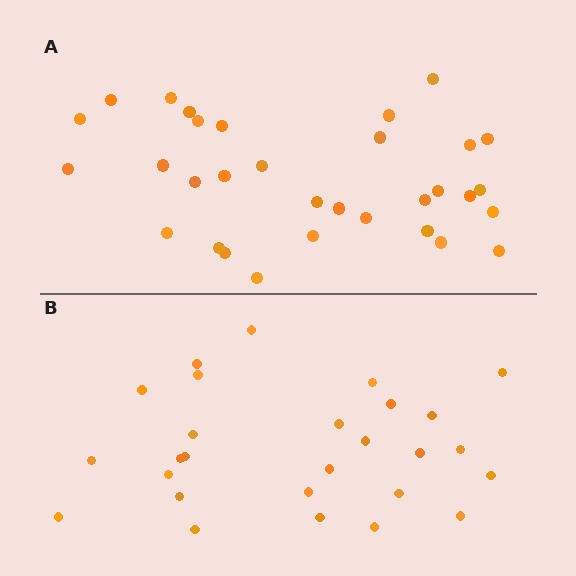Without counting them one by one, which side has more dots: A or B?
Region A (the top region) has more dots.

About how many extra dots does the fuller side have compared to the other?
Region A has about 5 more dots than region B.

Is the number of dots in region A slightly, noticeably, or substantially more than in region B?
Region A has only slightly more — the two regions are fairly close. The ratio is roughly 1.2 to 1.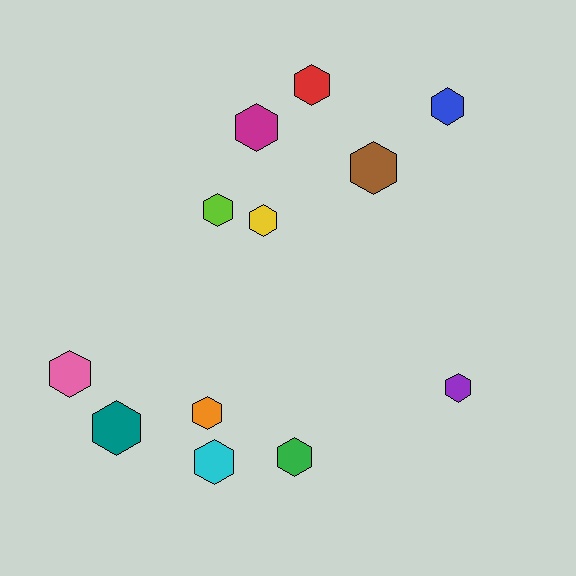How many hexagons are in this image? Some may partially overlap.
There are 12 hexagons.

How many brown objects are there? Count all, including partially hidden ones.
There is 1 brown object.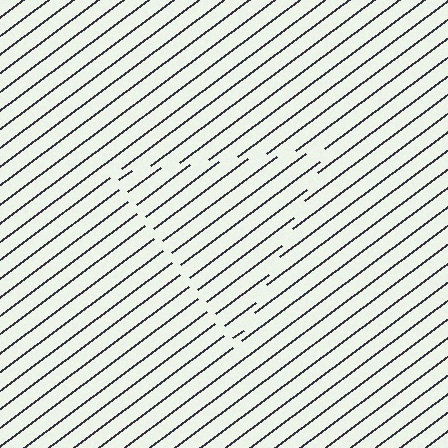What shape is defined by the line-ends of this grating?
An illusory triangle. The interior of the shape contains the same grating, shifted by half a period — the contour is defined by the phase discontinuity where line-ends from the inner and outer gratings abut.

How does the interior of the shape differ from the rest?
The interior of the shape contains the same grating, shifted by half a period — the contour is defined by the phase discontinuity where line-ends from the inner and outer gratings abut.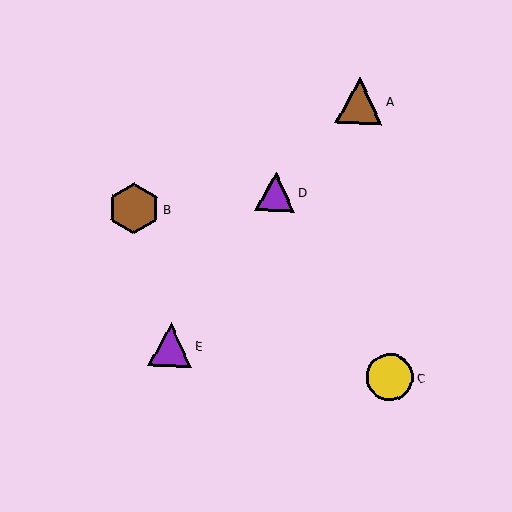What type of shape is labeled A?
Shape A is a brown triangle.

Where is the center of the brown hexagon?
The center of the brown hexagon is at (134, 209).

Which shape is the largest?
The brown hexagon (labeled B) is the largest.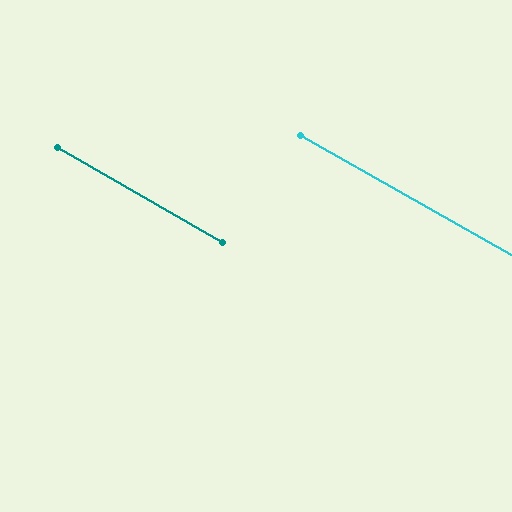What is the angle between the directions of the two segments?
Approximately 0 degrees.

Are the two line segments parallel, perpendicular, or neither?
Parallel — their directions differ by only 0.2°.